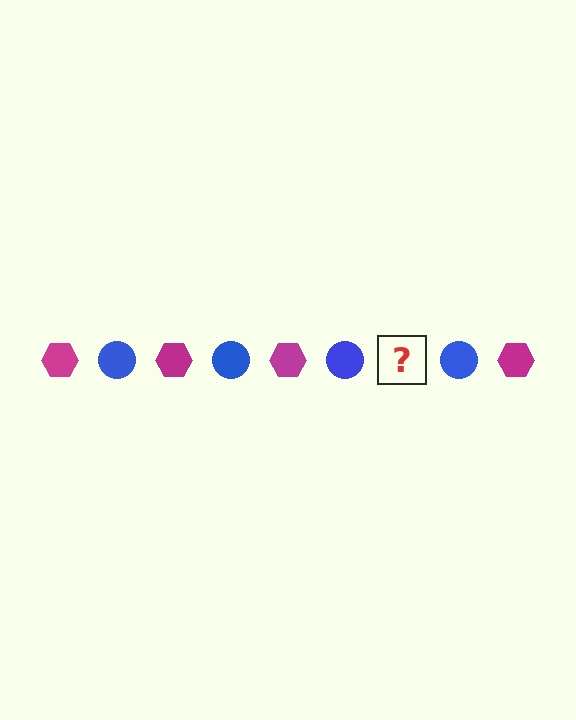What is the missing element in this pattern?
The missing element is a magenta hexagon.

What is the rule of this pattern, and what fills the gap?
The rule is that the pattern alternates between magenta hexagon and blue circle. The gap should be filled with a magenta hexagon.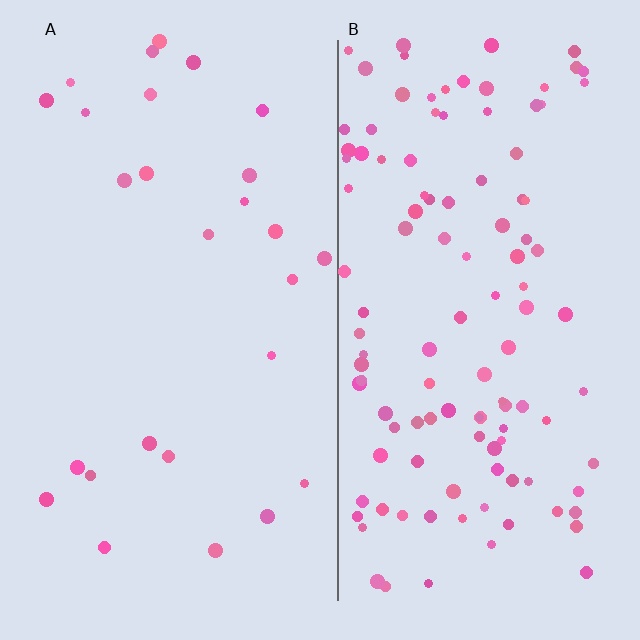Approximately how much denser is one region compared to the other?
Approximately 4.4× — region B over region A.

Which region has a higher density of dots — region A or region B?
B (the right).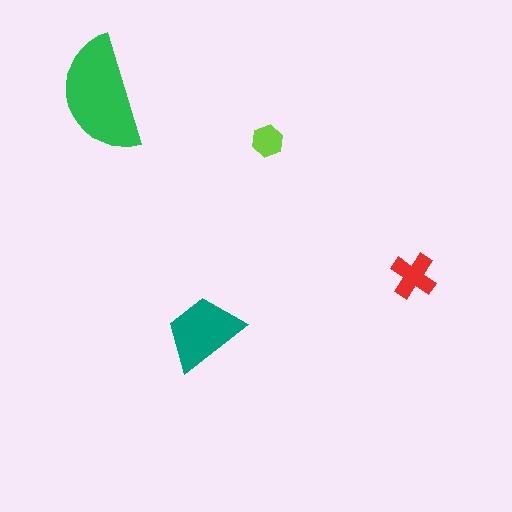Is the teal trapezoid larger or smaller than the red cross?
Larger.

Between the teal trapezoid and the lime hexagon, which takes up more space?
The teal trapezoid.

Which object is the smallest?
The lime hexagon.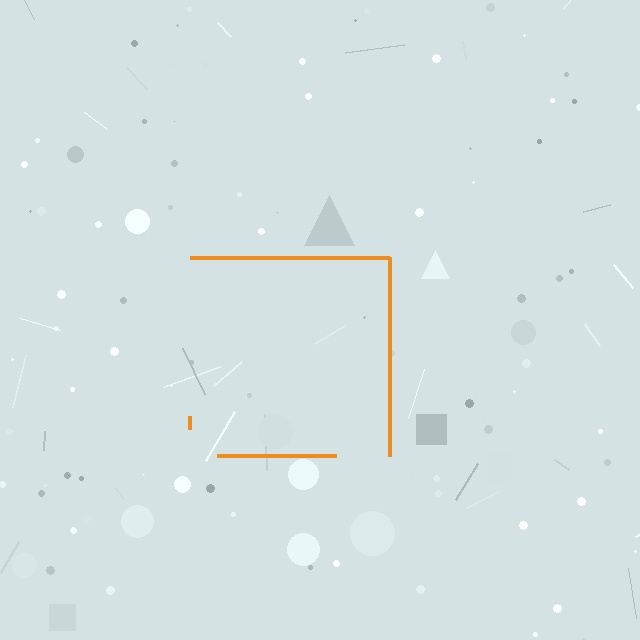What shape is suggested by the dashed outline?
The dashed outline suggests a square.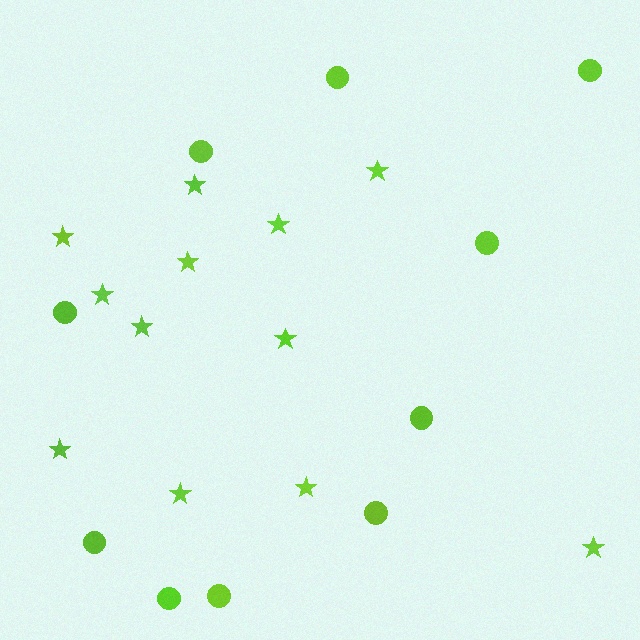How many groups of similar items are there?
There are 2 groups: one group of stars (12) and one group of circles (10).